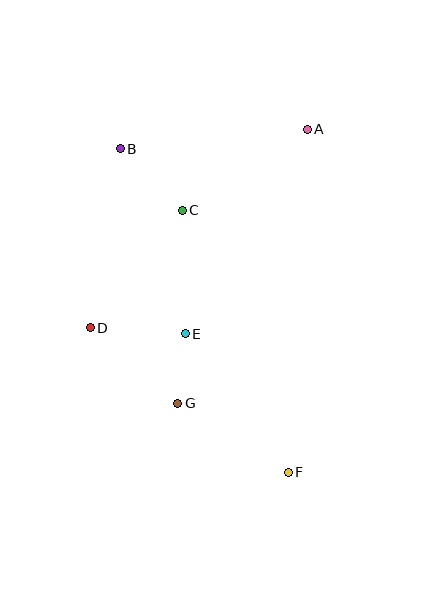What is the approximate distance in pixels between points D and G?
The distance between D and G is approximately 116 pixels.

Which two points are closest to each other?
Points E and G are closest to each other.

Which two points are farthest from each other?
Points B and F are farthest from each other.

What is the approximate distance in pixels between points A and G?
The distance between A and G is approximately 303 pixels.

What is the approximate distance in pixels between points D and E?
The distance between D and E is approximately 96 pixels.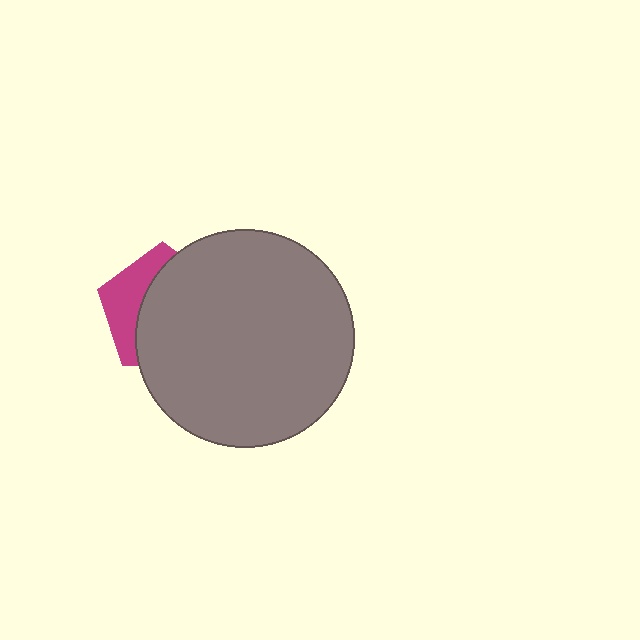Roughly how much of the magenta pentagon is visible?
A small part of it is visible (roughly 33%).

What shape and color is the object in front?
The object in front is a gray circle.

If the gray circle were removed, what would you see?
You would see the complete magenta pentagon.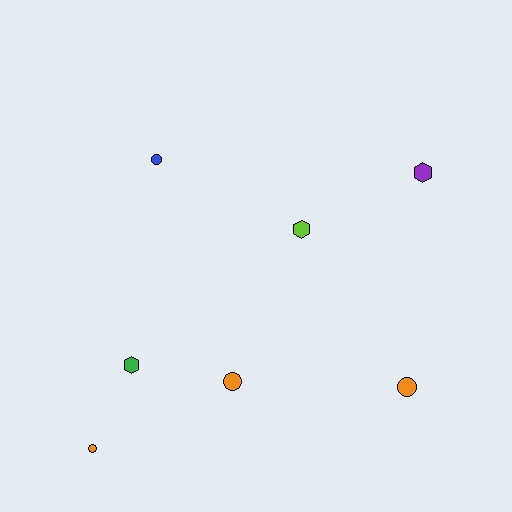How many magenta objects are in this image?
There are no magenta objects.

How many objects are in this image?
There are 7 objects.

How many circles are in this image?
There are 4 circles.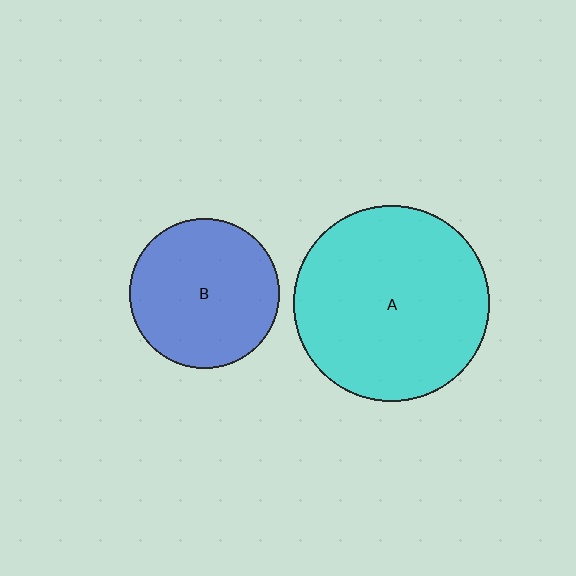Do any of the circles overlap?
No, none of the circles overlap.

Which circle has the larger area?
Circle A (cyan).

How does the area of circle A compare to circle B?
Approximately 1.7 times.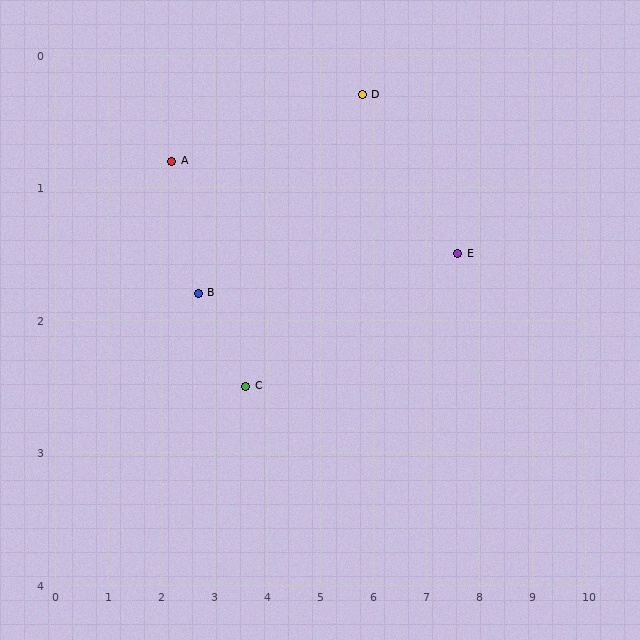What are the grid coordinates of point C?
Point C is at approximately (3.6, 2.5).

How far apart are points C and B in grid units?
Points C and B are about 1.1 grid units apart.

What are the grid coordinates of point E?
Point E is at approximately (7.6, 1.5).